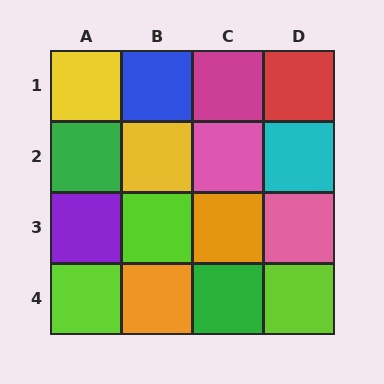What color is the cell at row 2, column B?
Yellow.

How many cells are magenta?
1 cell is magenta.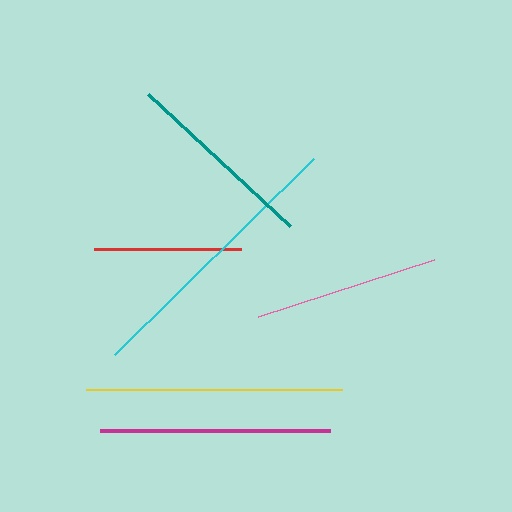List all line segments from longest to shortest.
From longest to shortest: cyan, yellow, magenta, teal, pink, red.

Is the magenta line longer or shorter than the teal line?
The magenta line is longer than the teal line.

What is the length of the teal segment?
The teal segment is approximately 194 pixels long.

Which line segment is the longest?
The cyan line is the longest at approximately 279 pixels.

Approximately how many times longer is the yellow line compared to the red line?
The yellow line is approximately 1.7 times the length of the red line.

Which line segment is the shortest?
The red line is the shortest at approximately 147 pixels.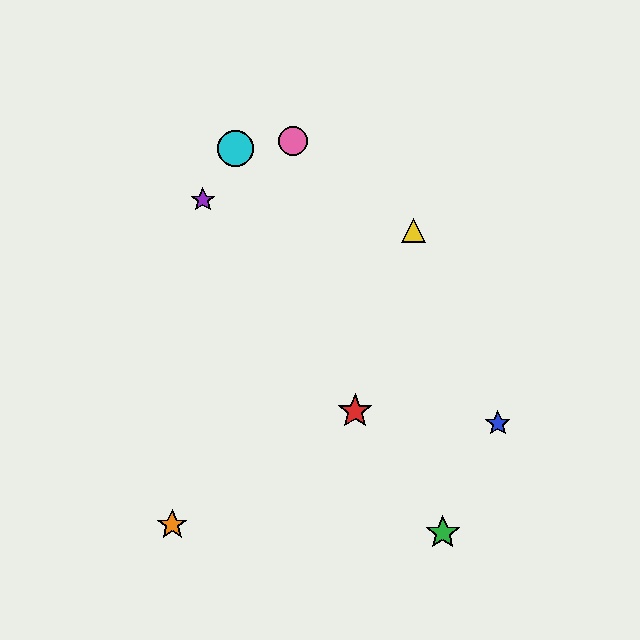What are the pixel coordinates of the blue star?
The blue star is at (498, 424).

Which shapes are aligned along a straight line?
The red star, the green star, the purple star are aligned along a straight line.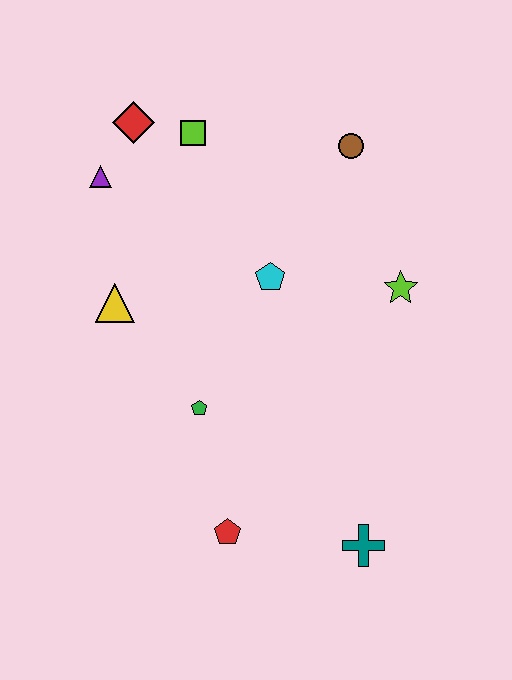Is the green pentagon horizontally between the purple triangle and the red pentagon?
Yes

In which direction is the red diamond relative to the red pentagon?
The red diamond is above the red pentagon.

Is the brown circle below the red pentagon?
No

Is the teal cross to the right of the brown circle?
Yes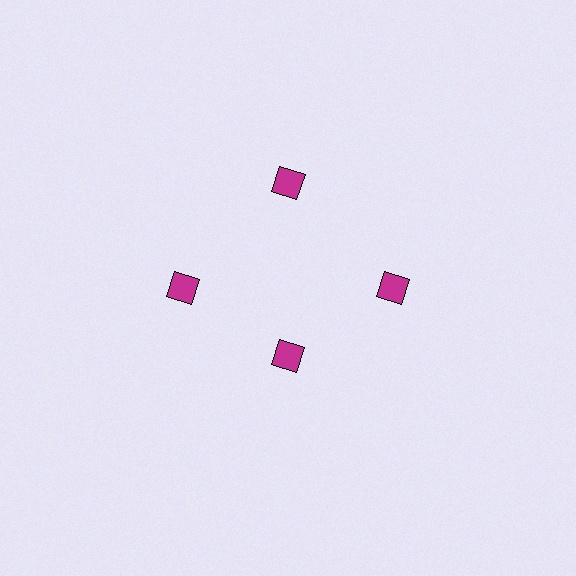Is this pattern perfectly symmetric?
No. The 4 magenta diamonds are arranged in a ring, but one element near the 6 o'clock position is pulled inward toward the center, breaking the 4-fold rotational symmetry.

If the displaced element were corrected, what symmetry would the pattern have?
It would have 4-fold rotational symmetry — the pattern would map onto itself every 90 degrees.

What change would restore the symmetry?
The symmetry would be restored by moving it outward, back onto the ring so that all 4 diamonds sit at equal angles and equal distance from the center.